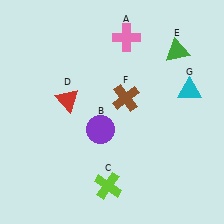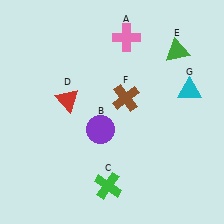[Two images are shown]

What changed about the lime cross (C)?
In Image 1, C is lime. In Image 2, it changed to green.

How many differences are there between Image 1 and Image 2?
There is 1 difference between the two images.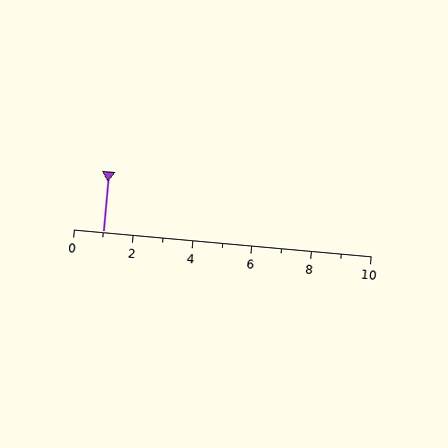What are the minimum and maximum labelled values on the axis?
The axis runs from 0 to 10.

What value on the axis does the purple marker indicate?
The marker indicates approximately 1.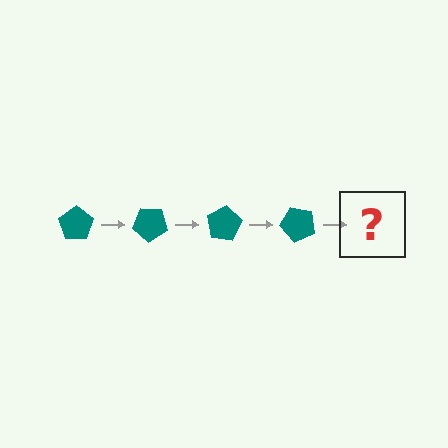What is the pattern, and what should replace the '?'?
The pattern is that the pentagon rotates 40 degrees each step. The '?' should be a teal pentagon rotated 160 degrees.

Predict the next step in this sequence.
The next step is a teal pentagon rotated 160 degrees.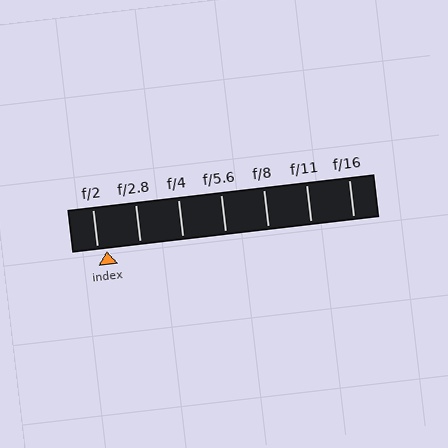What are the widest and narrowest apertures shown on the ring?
The widest aperture shown is f/2 and the narrowest is f/16.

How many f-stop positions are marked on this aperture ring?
There are 7 f-stop positions marked.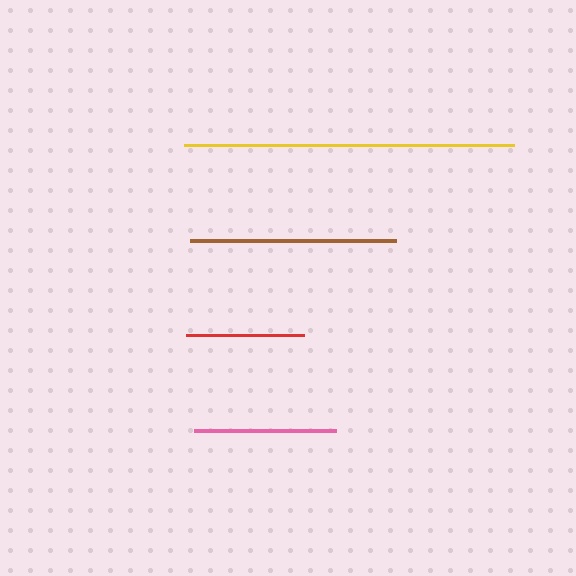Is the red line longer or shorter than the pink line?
The pink line is longer than the red line.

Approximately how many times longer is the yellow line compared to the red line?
The yellow line is approximately 2.8 times the length of the red line.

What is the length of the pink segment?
The pink segment is approximately 141 pixels long.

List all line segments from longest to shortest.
From longest to shortest: yellow, brown, pink, red.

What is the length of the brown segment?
The brown segment is approximately 205 pixels long.